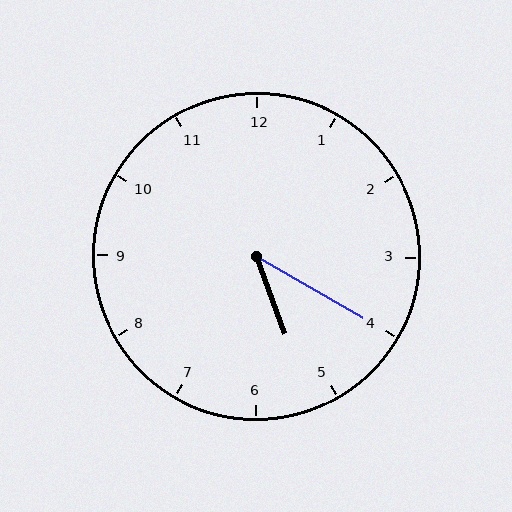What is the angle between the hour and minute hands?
Approximately 40 degrees.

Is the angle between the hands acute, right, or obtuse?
It is acute.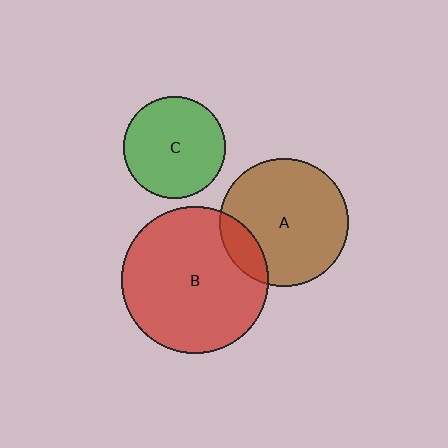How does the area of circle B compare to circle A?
Approximately 1.3 times.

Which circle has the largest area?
Circle B (red).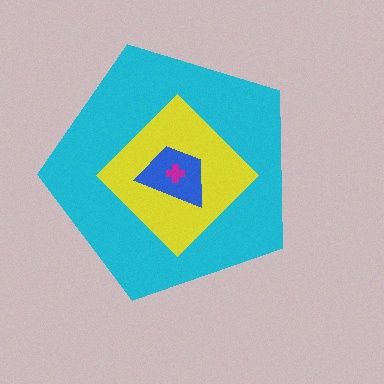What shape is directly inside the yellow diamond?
The blue trapezoid.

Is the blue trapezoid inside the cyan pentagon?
Yes.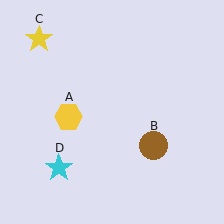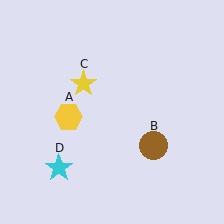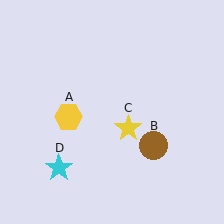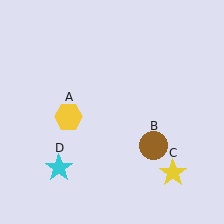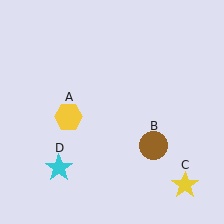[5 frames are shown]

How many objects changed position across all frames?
1 object changed position: yellow star (object C).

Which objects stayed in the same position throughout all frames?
Yellow hexagon (object A) and brown circle (object B) and cyan star (object D) remained stationary.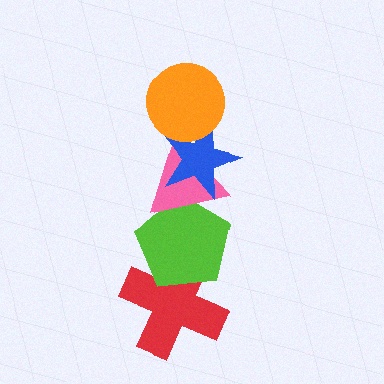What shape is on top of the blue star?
The orange circle is on top of the blue star.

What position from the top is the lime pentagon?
The lime pentagon is 4th from the top.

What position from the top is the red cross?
The red cross is 5th from the top.